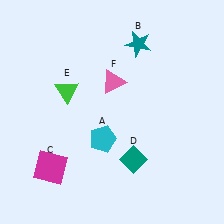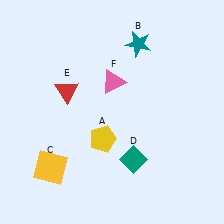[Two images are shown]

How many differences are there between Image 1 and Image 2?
There are 3 differences between the two images.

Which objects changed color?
A changed from cyan to yellow. C changed from magenta to yellow. E changed from green to red.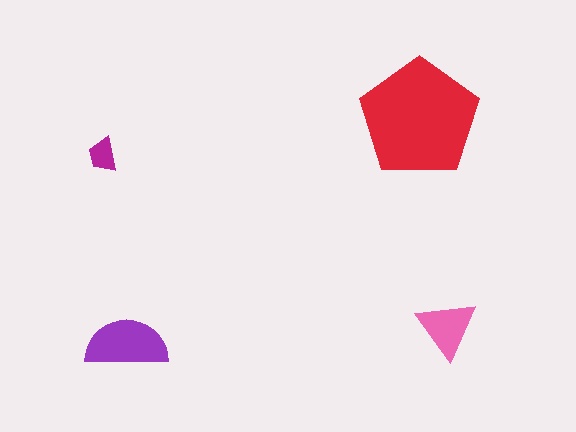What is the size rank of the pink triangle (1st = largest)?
3rd.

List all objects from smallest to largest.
The magenta trapezoid, the pink triangle, the purple semicircle, the red pentagon.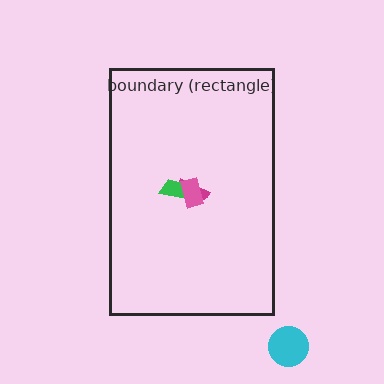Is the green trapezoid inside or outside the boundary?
Inside.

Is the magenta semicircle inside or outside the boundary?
Inside.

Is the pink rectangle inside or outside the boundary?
Inside.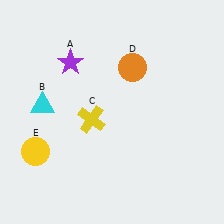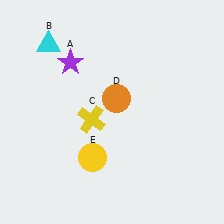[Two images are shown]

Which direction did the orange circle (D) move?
The orange circle (D) moved down.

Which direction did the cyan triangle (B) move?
The cyan triangle (B) moved up.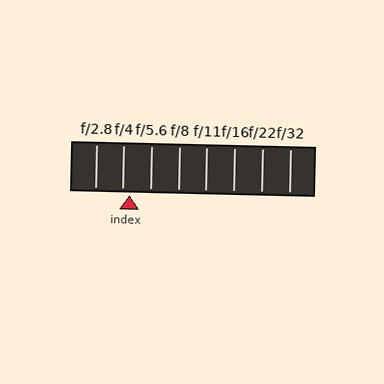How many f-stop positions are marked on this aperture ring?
There are 8 f-stop positions marked.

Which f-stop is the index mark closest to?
The index mark is closest to f/4.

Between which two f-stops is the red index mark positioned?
The index mark is between f/4 and f/5.6.